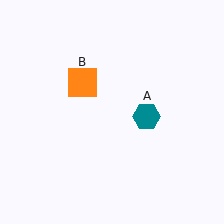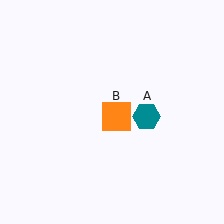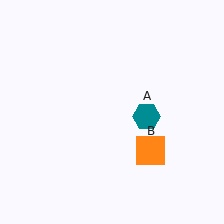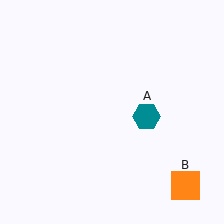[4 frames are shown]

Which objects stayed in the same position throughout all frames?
Teal hexagon (object A) remained stationary.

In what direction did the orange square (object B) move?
The orange square (object B) moved down and to the right.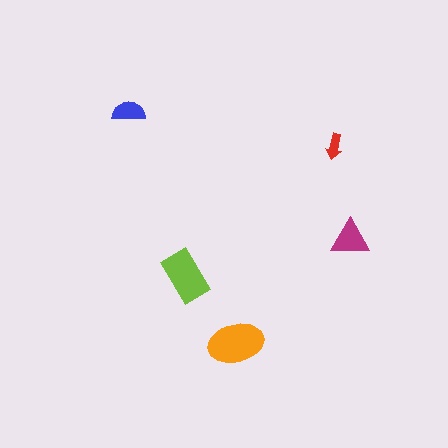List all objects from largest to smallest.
The orange ellipse, the lime rectangle, the magenta triangle, the blue semicircle, the red arrow.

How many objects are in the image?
There are 5 objects in the image.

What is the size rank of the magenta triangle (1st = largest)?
3rd.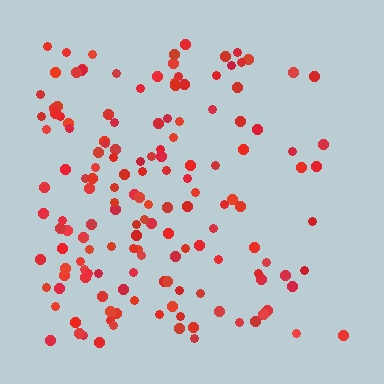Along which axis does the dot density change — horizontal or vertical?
Horizontal.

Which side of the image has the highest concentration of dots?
The left.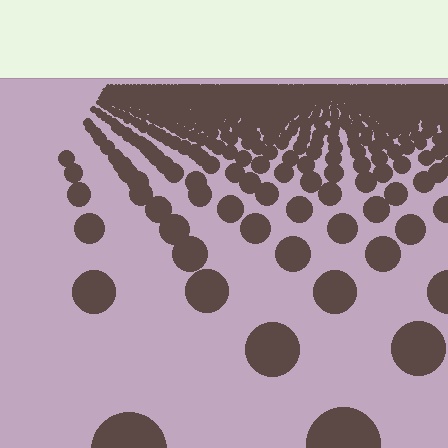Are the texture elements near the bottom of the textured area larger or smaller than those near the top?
Larger. Near the bottom, elements are closer to the viewer and appear at a bigger on-screen size.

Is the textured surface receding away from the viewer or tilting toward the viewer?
The surface is receding away from the viewer. Texture elements get smaller and denser toward the top.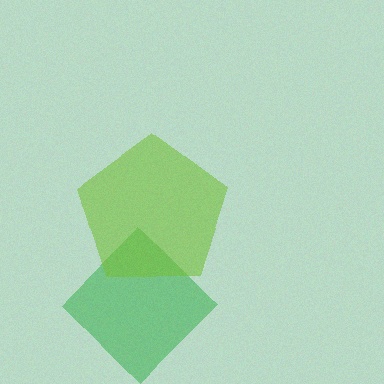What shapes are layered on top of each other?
The layered shapes are: a green diamond, a lime pentagon.